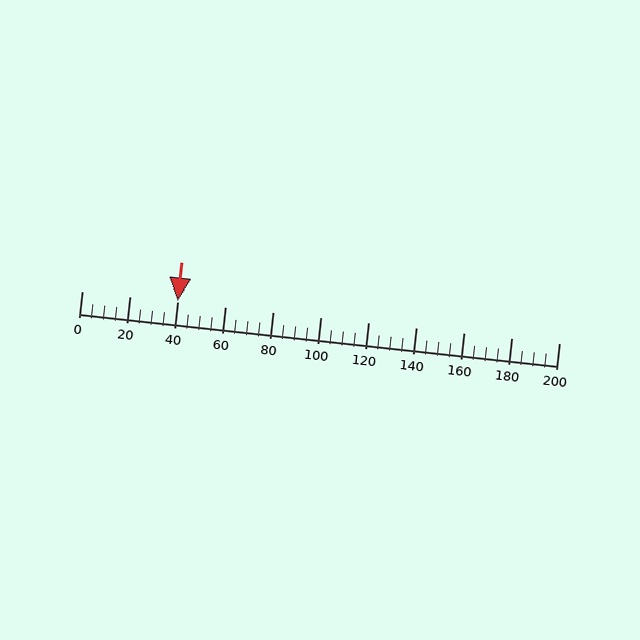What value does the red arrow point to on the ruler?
The red arrow points to approximately 40.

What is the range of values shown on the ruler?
The ruler shows values from 0 to 200.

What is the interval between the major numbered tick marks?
The major tick marks are spaced 20 units apart.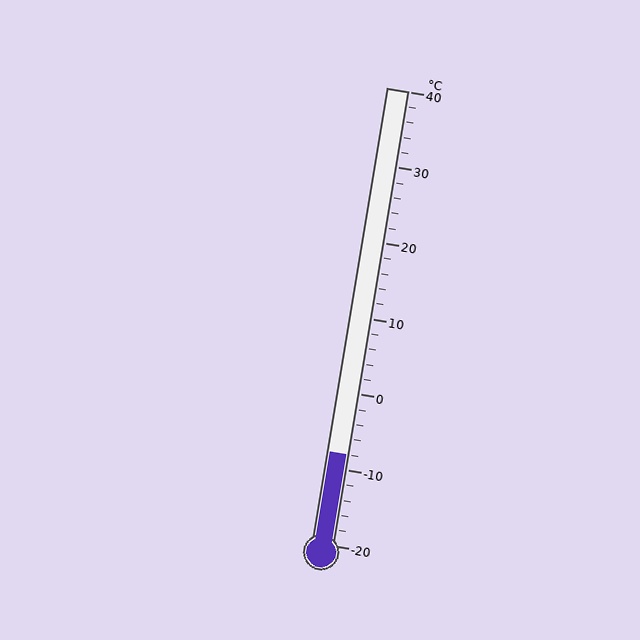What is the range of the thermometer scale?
The thermometer scale ranges from -20°C to 40°C.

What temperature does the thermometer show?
The thermometer shows approximately -8°C.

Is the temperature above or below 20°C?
The temperature is below 20°C.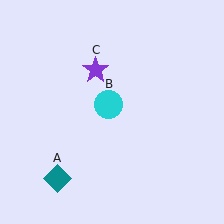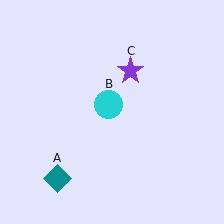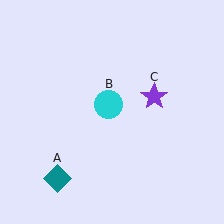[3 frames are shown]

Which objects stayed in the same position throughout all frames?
Teal diamond (object A) and cyan circle (object B) remained stationary.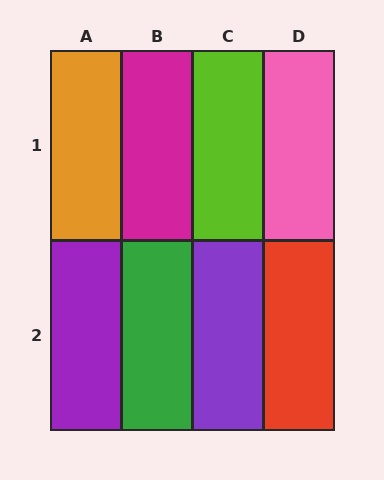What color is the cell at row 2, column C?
Purple.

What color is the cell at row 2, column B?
Green.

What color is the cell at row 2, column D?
Red.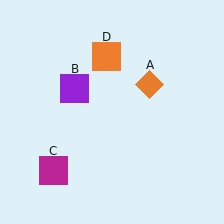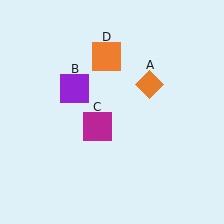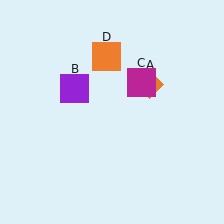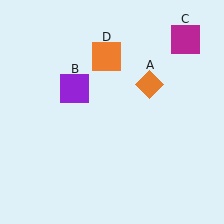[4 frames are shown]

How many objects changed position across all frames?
1 object changed position: magenta square (object C).